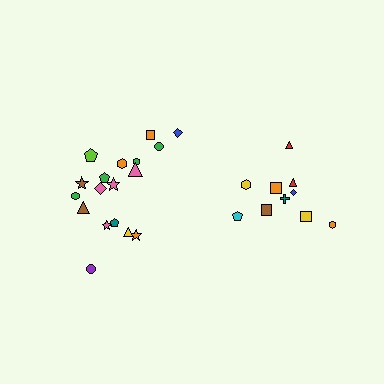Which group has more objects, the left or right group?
The left group.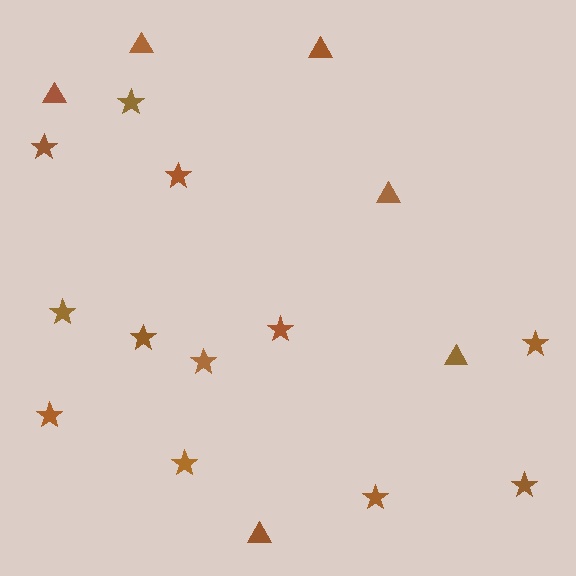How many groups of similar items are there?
There are 2 groups: one group of stars (12) and one group of triangles (6).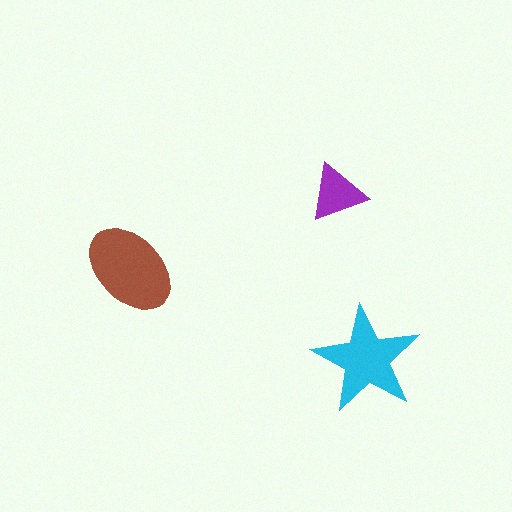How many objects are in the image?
There are 3 objects in the image.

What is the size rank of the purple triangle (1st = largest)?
3rd.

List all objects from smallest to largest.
The purple triangle, the cyan star, the brown ellipse.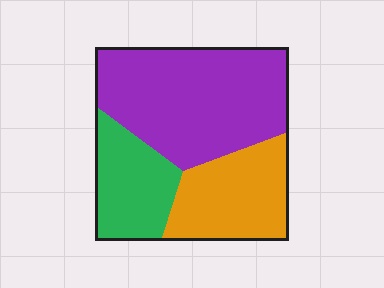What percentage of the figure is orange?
Orange covers about 25% of the figure.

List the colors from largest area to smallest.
From largest to smallest: purple, orange, green.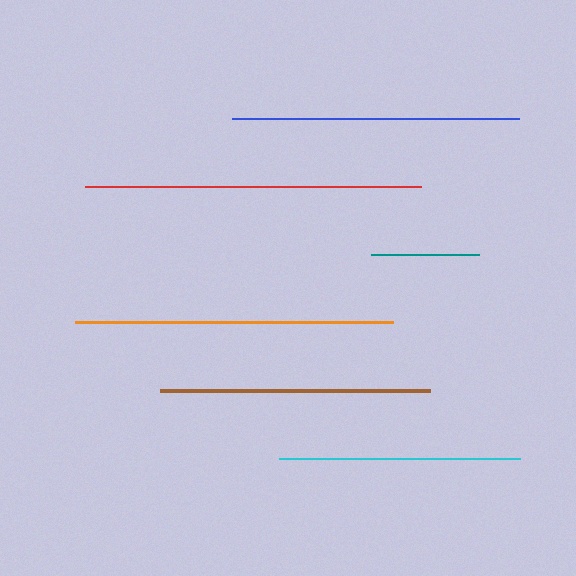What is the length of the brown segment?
The brown segment is approximately 270 pixels long.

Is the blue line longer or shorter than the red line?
The red line is longer than the blue line.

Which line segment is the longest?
The red line is the longest at approximately 337 pixels.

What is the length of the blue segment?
The blue segment is approximately 287 pixels long.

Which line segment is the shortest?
The teal line is the shortest at approximately 108 pixels.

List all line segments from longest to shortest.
From longest to shortest: red, orange, blue, brown, cyan, teal.